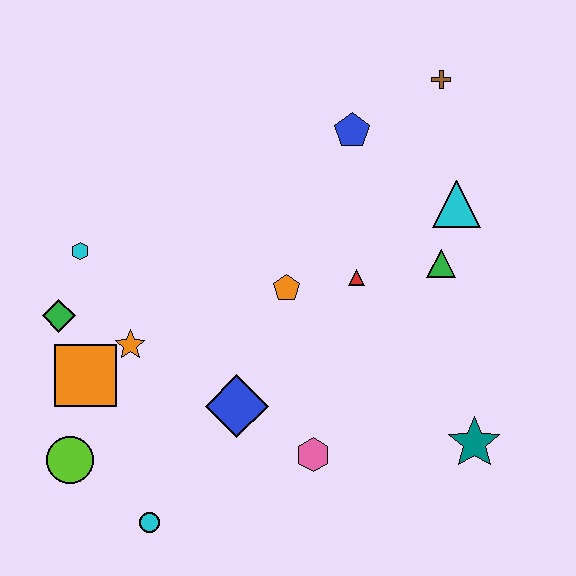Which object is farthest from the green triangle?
The lime circle is farthest from the green triangle.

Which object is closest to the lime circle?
The orange square is closest to the lime circle.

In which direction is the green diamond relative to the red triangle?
The green diamond is to the left of the red triangle.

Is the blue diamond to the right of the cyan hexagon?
Yes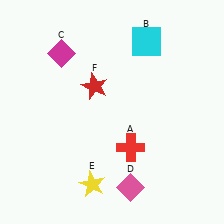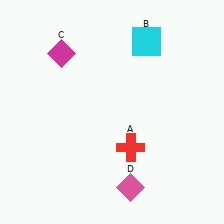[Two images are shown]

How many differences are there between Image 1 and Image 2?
There are 2 differences between the two images.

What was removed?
The red star (F), the yellow star (E) were removed in Image 2.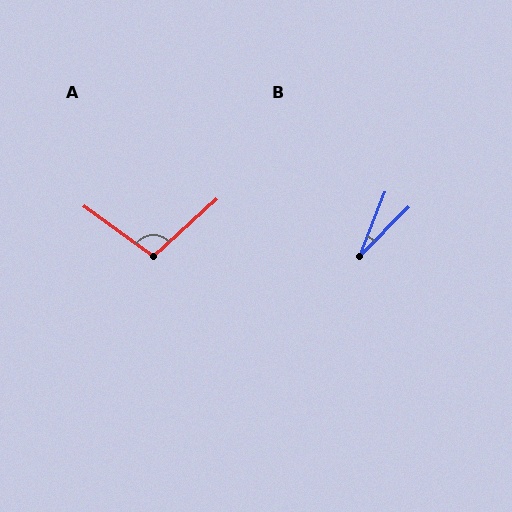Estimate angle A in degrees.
Approximately 102 degrees.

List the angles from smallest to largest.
B (24°), A (102°).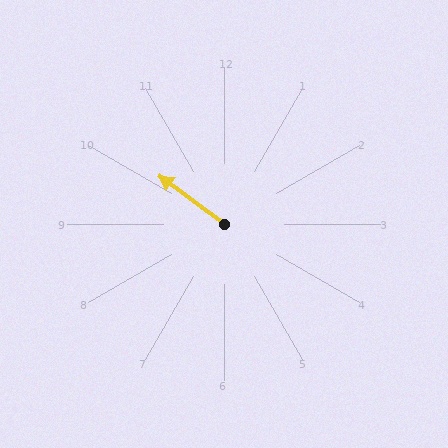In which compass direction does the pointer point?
Northwest.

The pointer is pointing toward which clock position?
Roughly 10 o'clock.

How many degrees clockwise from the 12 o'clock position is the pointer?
Approximately 307 degrees.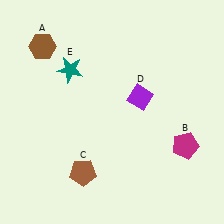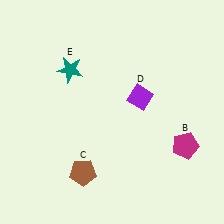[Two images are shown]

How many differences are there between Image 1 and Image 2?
There is 1 difference between the two images.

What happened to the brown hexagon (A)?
The brown hexagon (A) was removed in Image 2. It was in the top-left area of Image 1.